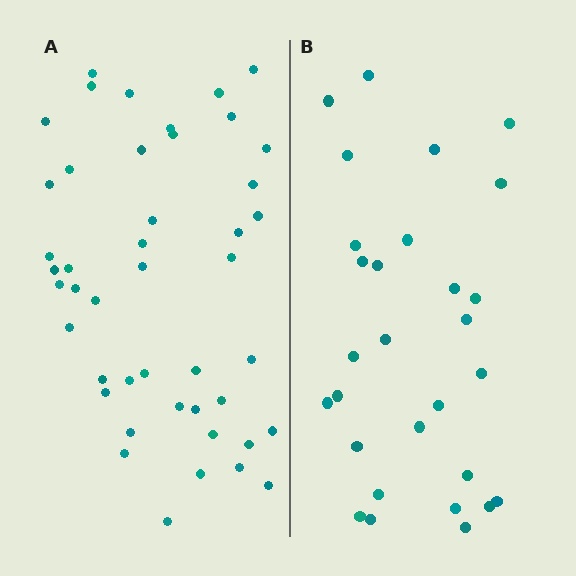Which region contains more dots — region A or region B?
Region A (the left region) has more dots.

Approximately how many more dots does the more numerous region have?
Region A has approximately 15 more dots than region B.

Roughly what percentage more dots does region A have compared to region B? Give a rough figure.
About 55% more.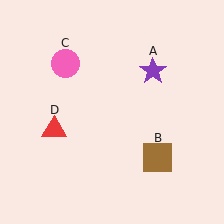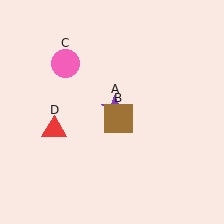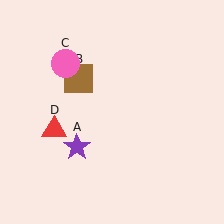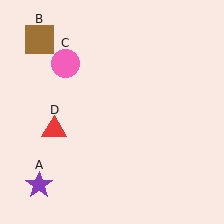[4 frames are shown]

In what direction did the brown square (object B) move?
The brown square (object B) moved up and to the left.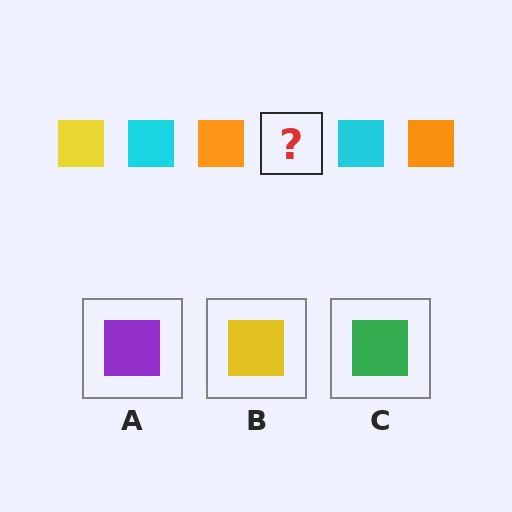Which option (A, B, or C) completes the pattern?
B.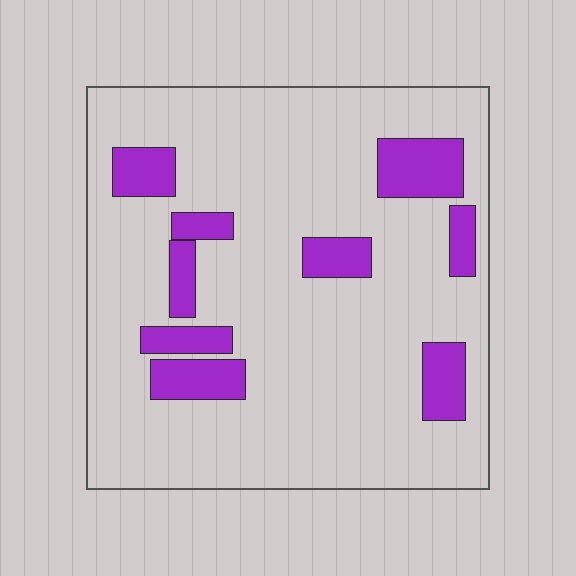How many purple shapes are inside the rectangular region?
9.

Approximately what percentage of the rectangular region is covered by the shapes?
Approximately 15%.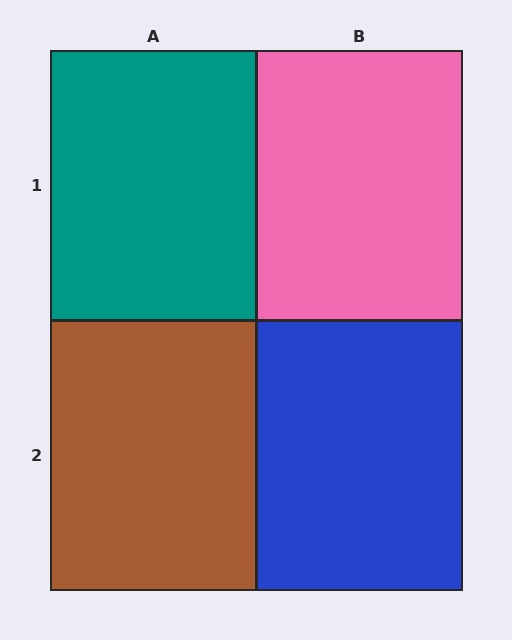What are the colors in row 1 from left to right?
Teal, pink.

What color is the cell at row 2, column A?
Brown.